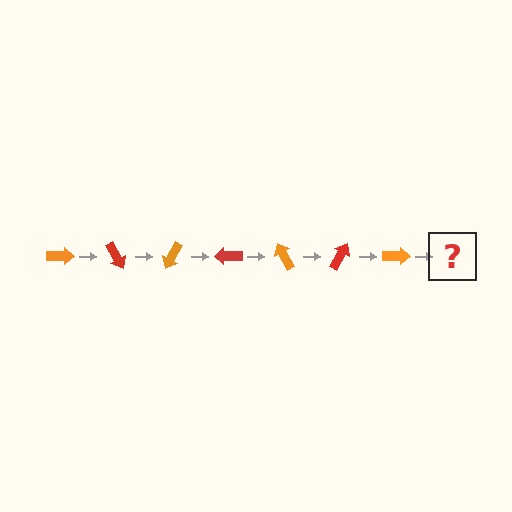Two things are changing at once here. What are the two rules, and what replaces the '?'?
The two rules are that it rotates 60 degrees each step and the color cycles through orange and red. The '?' should be a red arrow, rotated 420 degrees from the start.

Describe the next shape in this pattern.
It should be a red arrow, rotated 420 degrees from the start.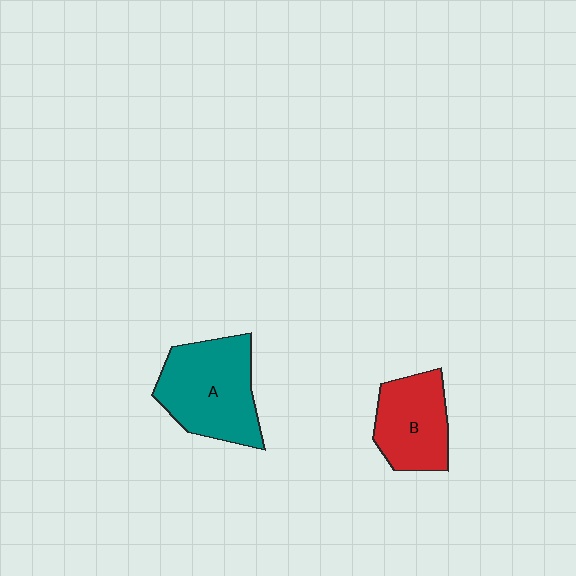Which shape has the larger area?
Shape A (teal).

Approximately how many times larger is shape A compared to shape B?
Approximately 1.4 times.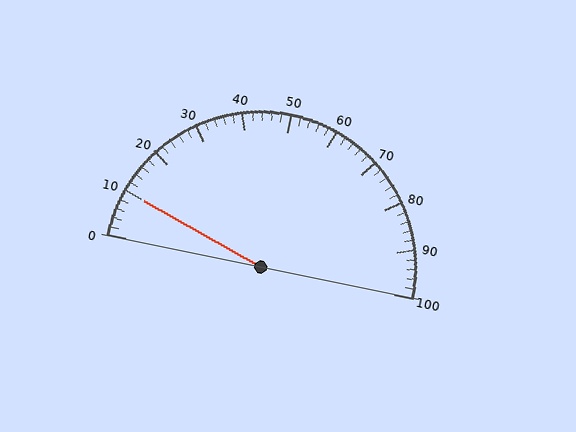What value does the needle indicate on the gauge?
The needle indicates approximately 10.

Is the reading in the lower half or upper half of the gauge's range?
The reading is in the lower half of the range (0 to 100).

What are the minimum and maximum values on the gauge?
The gauge ranges from 0 to 100.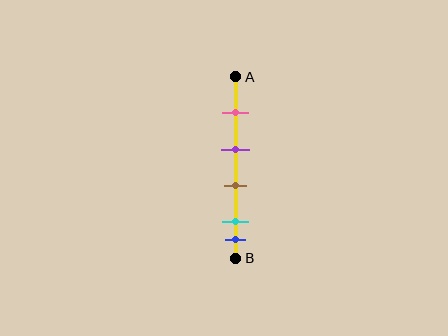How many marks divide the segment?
There are 5 marks dividing the segment.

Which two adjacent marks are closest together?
The cyan and blue marks are the closest adjacent pair.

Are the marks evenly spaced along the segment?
No, the marks are not evenly spaced.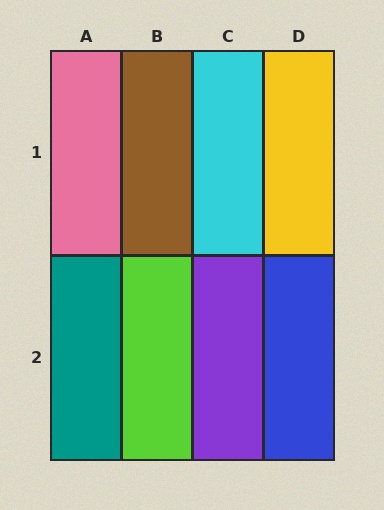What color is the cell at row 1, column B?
Brown.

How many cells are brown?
1 cell is brown.